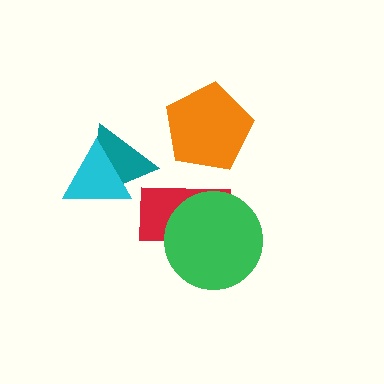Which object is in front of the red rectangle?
The green circle is in front of the red rectangle.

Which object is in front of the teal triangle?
The cyan triangle is in front of the teal triangle.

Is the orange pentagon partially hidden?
No, no other shape covers it.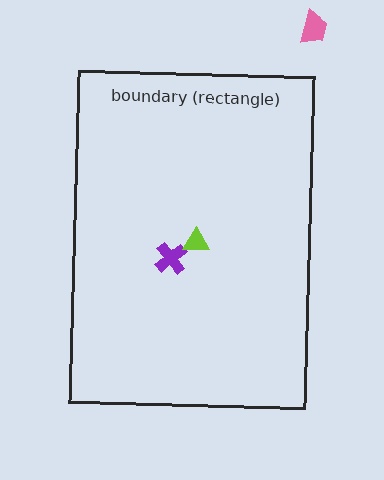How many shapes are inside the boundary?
2 inside, 1 outside.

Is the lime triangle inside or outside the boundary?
Inside.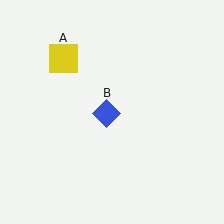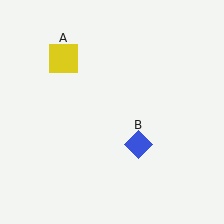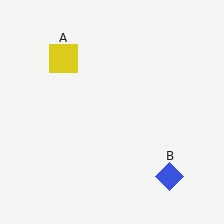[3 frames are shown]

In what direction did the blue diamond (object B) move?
The blue diamond (object B) moved down and to the right.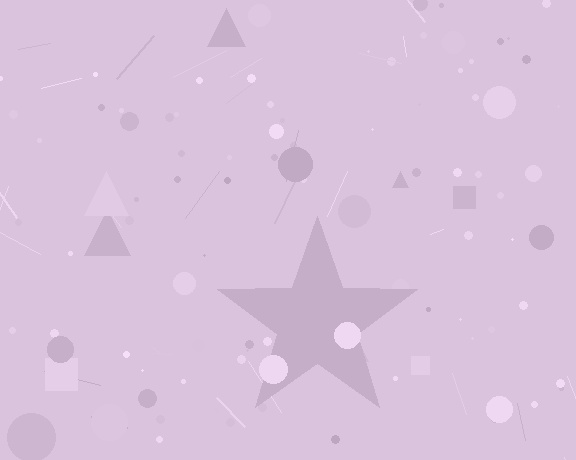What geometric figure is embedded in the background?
A star is embedded in the background.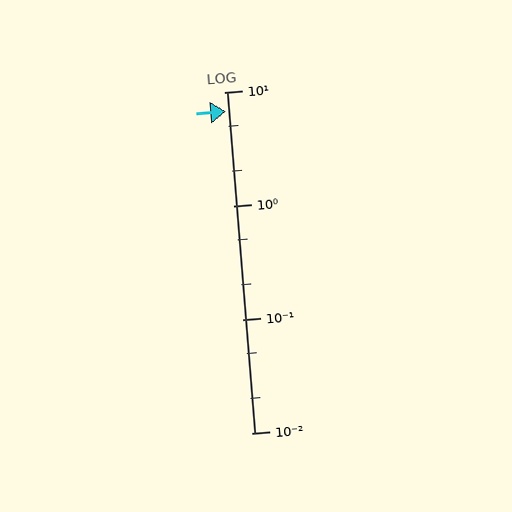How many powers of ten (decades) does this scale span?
The scale spans 3 decades, from 0.01 to 10.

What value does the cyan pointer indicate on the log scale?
The pointer indicates approximately 6.7.